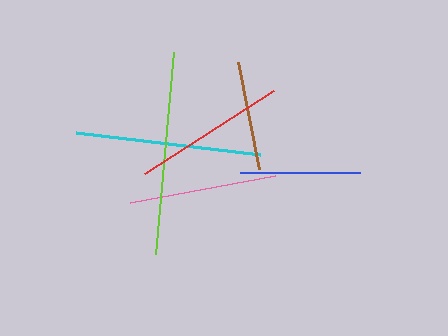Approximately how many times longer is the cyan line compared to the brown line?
The cyan line is approximately 1.7 times the length of the brown line.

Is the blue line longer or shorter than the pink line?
The pink line is longer than the blue line.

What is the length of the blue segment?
The blue segment is approximately 120 pixels long.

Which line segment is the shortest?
The brown line is the shortest at approximately 109 pixels.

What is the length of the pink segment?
The pink segment is approximately 147 pixels long.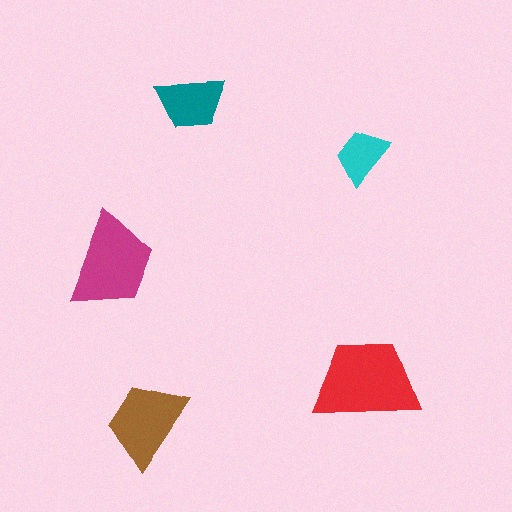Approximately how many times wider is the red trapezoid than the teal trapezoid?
About 1.5 times wider.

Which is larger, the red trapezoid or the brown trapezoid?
The red one.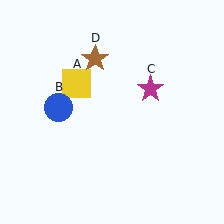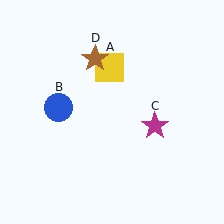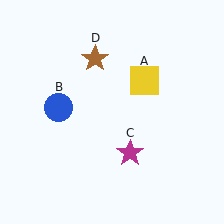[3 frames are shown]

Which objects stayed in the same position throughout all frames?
Blue circle (object B) and brown star (object D) remained stationary.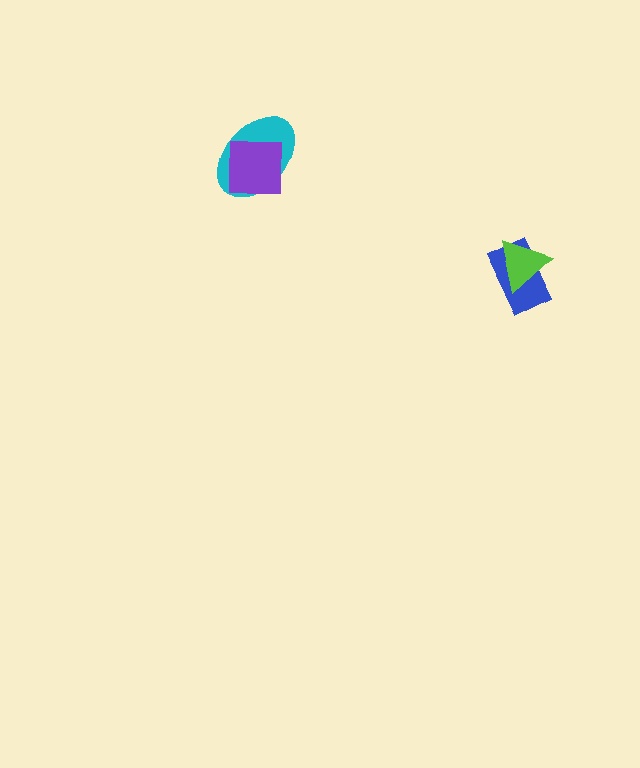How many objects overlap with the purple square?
1 object overlaps with the purple square.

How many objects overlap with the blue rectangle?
1 object overlaps with the blue rectangle.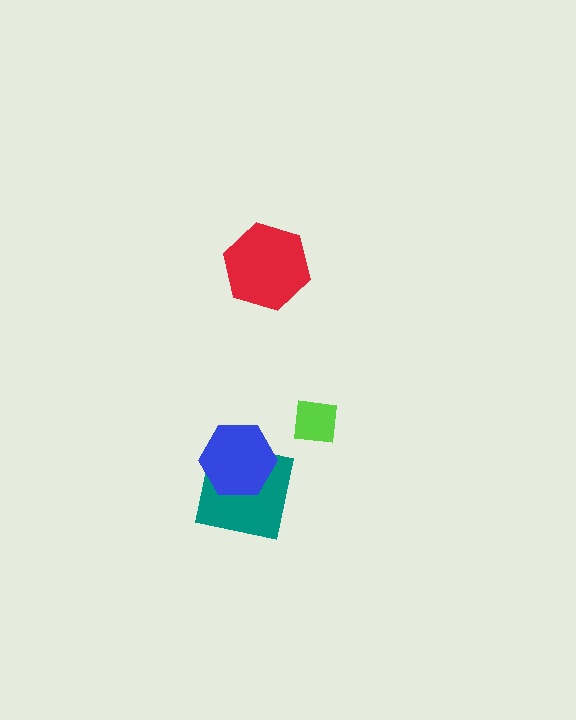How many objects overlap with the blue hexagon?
1 object overlaps with the blue hexagon.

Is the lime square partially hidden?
No, no other shape covers it.